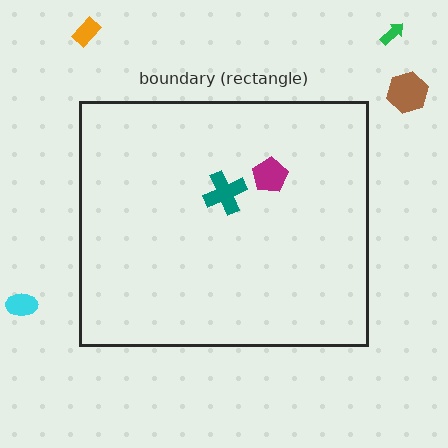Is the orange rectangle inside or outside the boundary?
Outside.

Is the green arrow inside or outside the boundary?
Outside.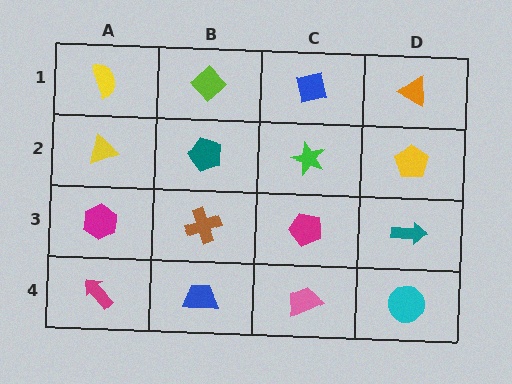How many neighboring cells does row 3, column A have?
3.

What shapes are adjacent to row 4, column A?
A magenta hexagon (row 3, column A), a blue trapezoid (row 4, column B).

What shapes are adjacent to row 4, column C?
A magenta pentagon (row 3, column C), a blue trapezoid (row 4, column B), a cyan circle (row 4, column D).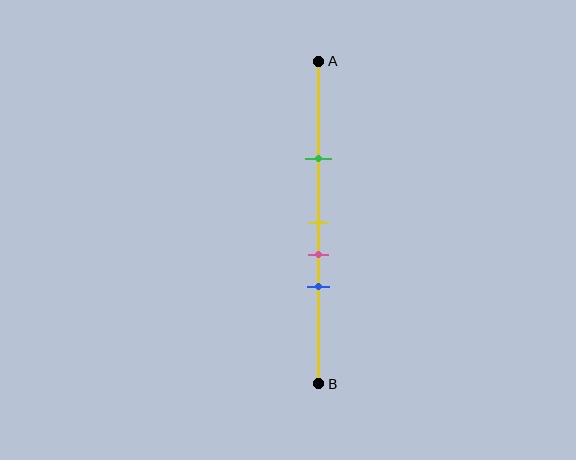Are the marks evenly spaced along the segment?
No, the marks are not evenly spaced.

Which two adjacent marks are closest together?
The yellow and pink marks are the closest adjacent pair.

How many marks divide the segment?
There are 4 marks dividing the segment.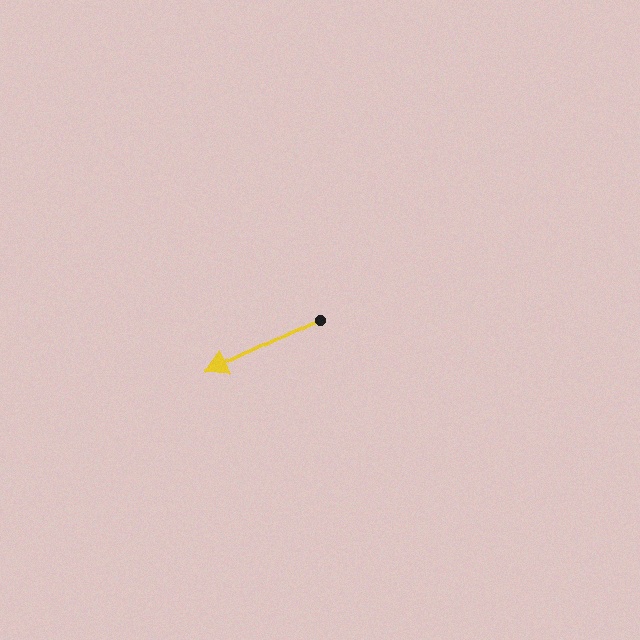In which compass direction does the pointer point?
Southwest.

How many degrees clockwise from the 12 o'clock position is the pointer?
Approximately 244 degrees.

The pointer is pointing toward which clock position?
Roughly 8 o'clock.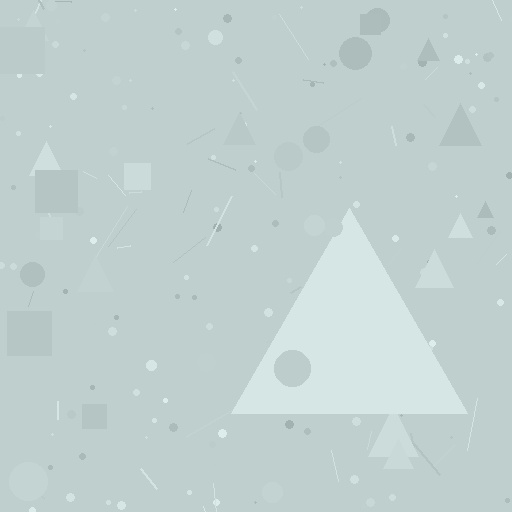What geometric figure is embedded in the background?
A triangle is embedded in the background.